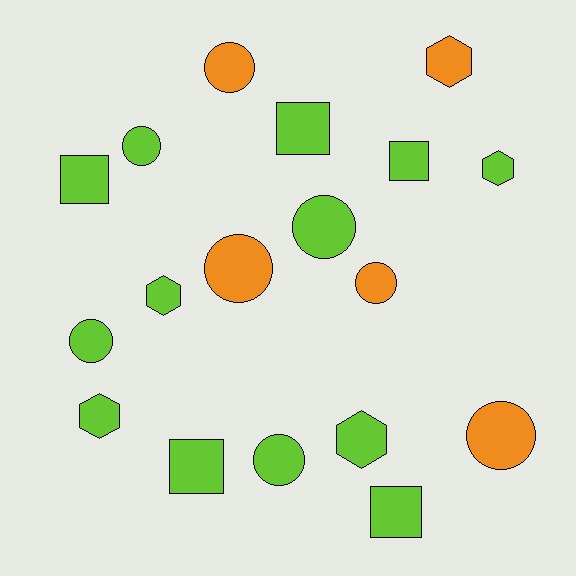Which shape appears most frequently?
Circle, with 8 objects.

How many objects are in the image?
There are 18 objects.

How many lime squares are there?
There are 5 lime squares.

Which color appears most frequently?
Lime, with 13 objects.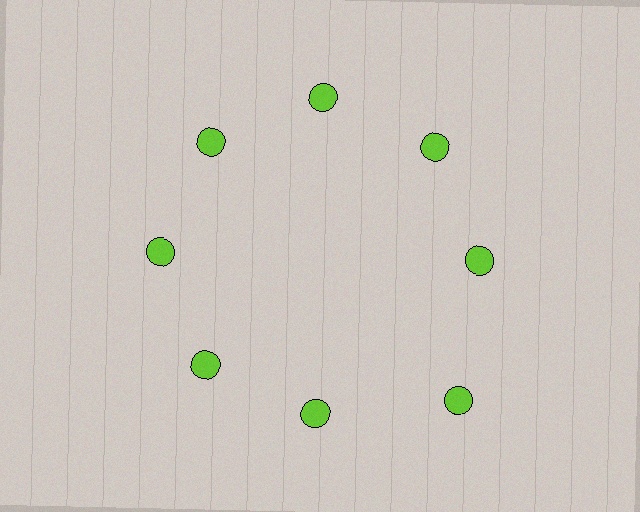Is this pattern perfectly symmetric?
No. The 8 lime circles are arranged in a ring, but one element near the 4 o'clock position is pushed outward from the center, breaking the 8-fold rotational symmetry.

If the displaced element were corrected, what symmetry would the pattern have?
It would have 8-fold rotational symmetry — the pattern would map onto itself every 45 degrees.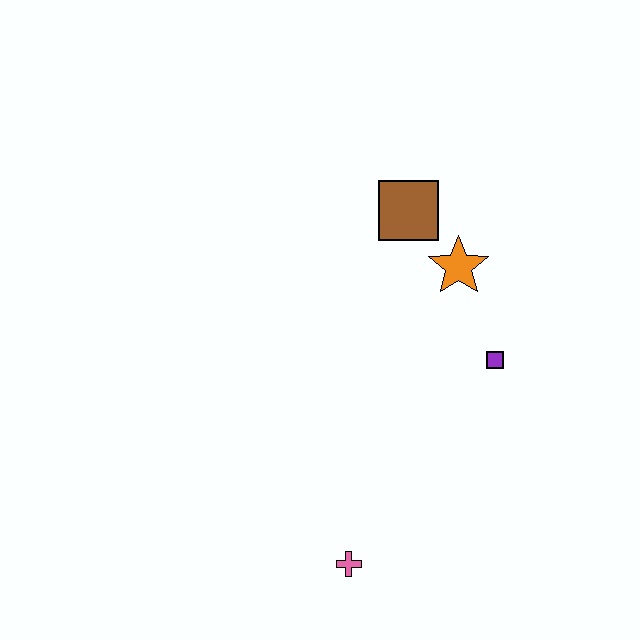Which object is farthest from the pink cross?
The brown square is farthest from the pink cross.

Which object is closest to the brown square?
The orange star is closest to the brown square.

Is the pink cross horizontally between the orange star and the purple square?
No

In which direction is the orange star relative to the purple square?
The orange star is above the purple square.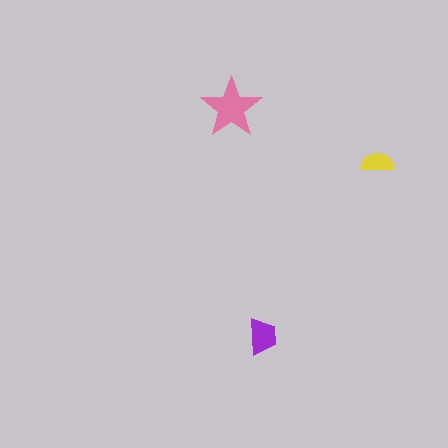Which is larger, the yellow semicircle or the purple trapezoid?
The purple trapezoid.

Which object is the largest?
The pink star.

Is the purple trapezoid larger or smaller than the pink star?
Smaller.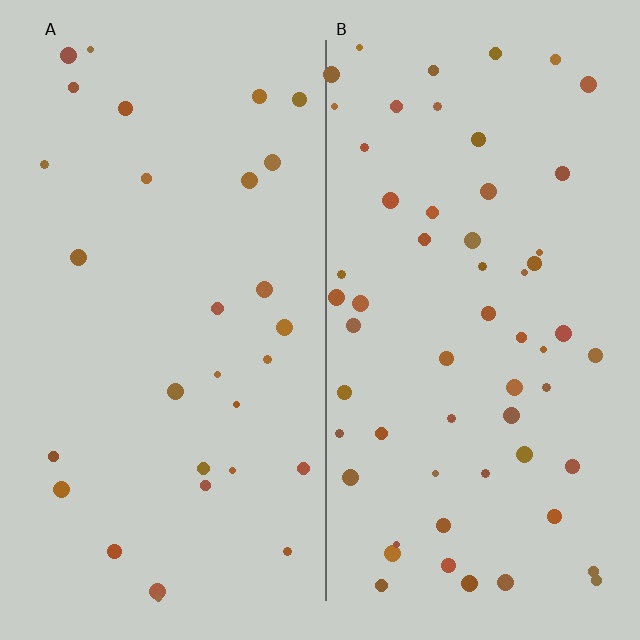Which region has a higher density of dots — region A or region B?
B (the right).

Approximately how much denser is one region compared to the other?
Approximately 2.0× — region B over region A.